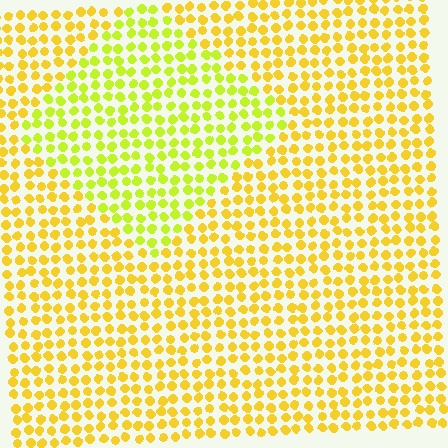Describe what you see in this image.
The image is filled with small yellow elements in a uniform arrangement. A diamond-shaped region is visible where the elements are tinted to a slightly different hue, forming a subtle color boundary.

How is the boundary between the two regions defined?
The boundary is defined purely by a slight shift in hue (about 27 degrees). Spacing, size, and orientation are identical on both sides.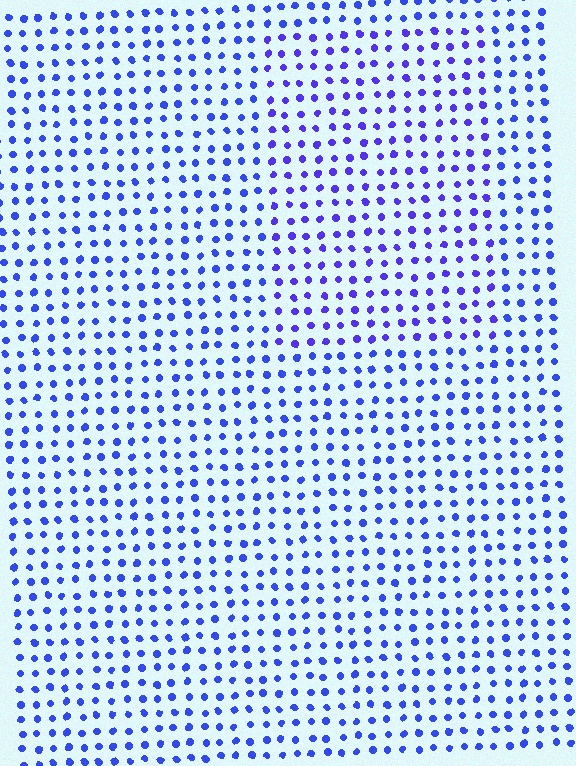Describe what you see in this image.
The image is filled with small blue elements in a uniform arrangement. A rectangle-shaped region is visible where the elements are tinted to a slightly different hue, forming a subtle color boundary.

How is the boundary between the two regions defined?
The boundary is defined purely by a slight shift in hue (about 19 degrees). Spacing, size, and orientation are identical on both sides.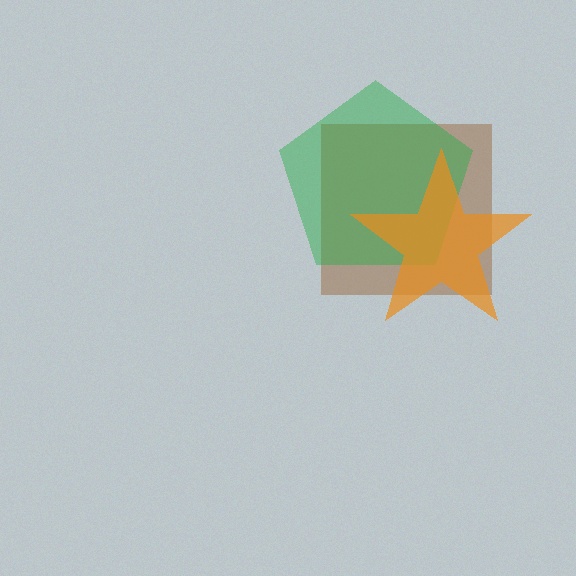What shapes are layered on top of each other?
The layered shapes are: a brown square, a green pentagon, an orange star.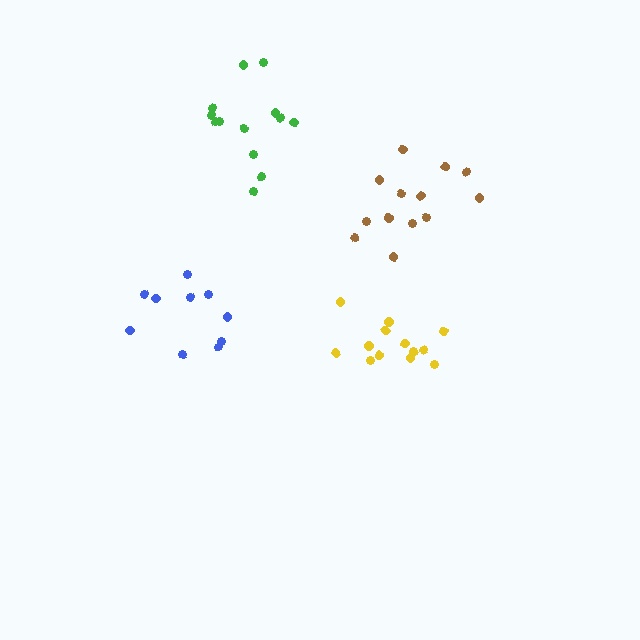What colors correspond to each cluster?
The clusters are colored: green, yellow, brown, blue.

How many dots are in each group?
Group 1: 13 dots, Group 2: 13 dots, Group 3: 13 dots, Group 4: 10 dots (49 total).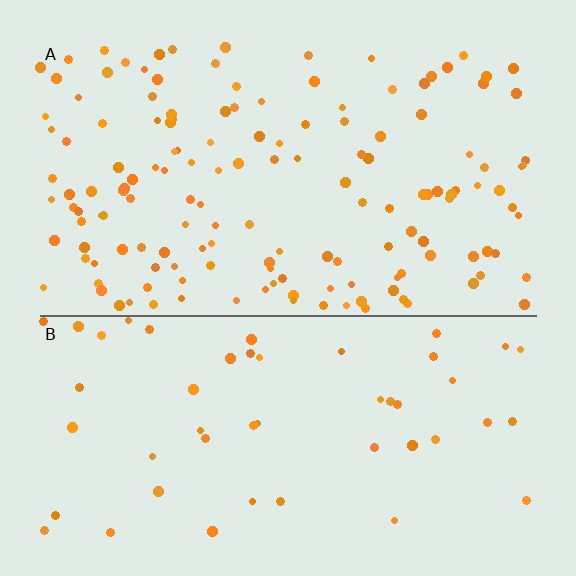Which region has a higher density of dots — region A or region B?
A (the top).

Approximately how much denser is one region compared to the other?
Approximately 3.0× — region A over region B.